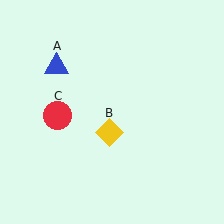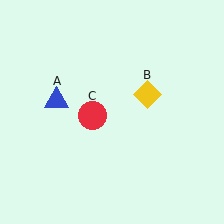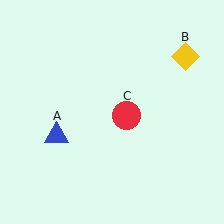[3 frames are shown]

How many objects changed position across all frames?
3 objects changed position: blue triangle (object A), yellow diamond (object B), red circle (object C).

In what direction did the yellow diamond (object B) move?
The yellow diamond (object B) moved up and to the right.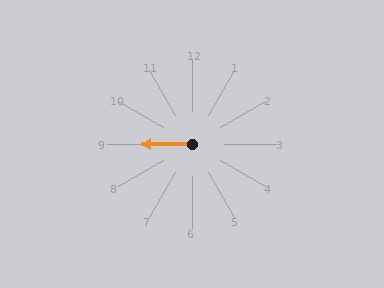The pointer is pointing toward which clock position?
Roughly 9 o'clock.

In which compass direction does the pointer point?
West.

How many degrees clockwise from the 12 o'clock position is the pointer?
Approximately 270 degrees.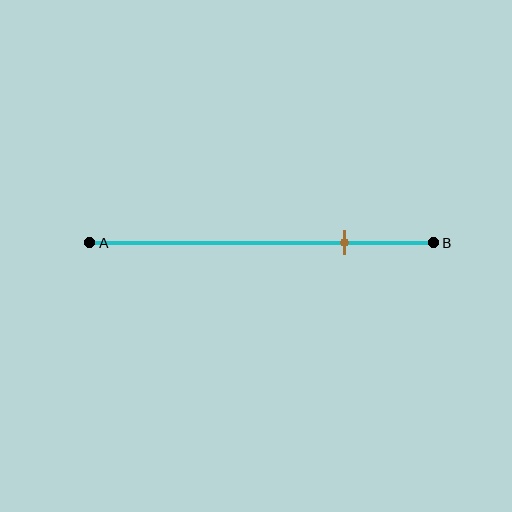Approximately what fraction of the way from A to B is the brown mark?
The brown mark is approximately 75% of the way from A to B.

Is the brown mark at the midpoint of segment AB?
No, the mark is at about 75% from A, not at the 50% midpoint.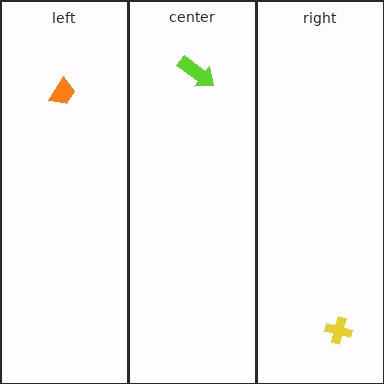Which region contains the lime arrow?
The center region.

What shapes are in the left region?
The orange trapezoid.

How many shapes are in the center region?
1.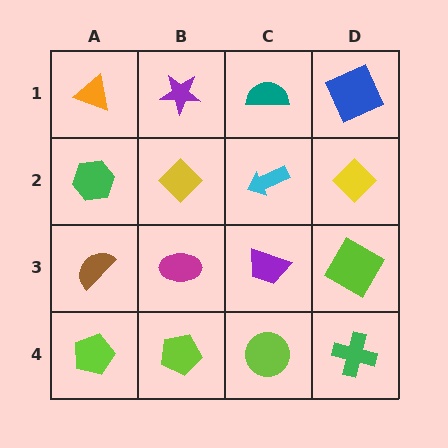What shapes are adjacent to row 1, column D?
A yellow diamond (row 2, column D), a teal semicircle (row 1, column C).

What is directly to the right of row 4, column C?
A green cross.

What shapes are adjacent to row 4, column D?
A lime square (row 3, column D), a lime circle (row 4, column C).